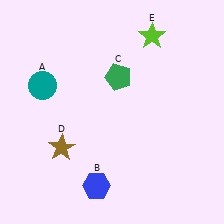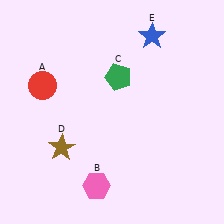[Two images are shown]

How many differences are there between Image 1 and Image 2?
There are 3 differences between the two images.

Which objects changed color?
A changed from teal to red. B changed from blue to pink. E changed from lime to blue.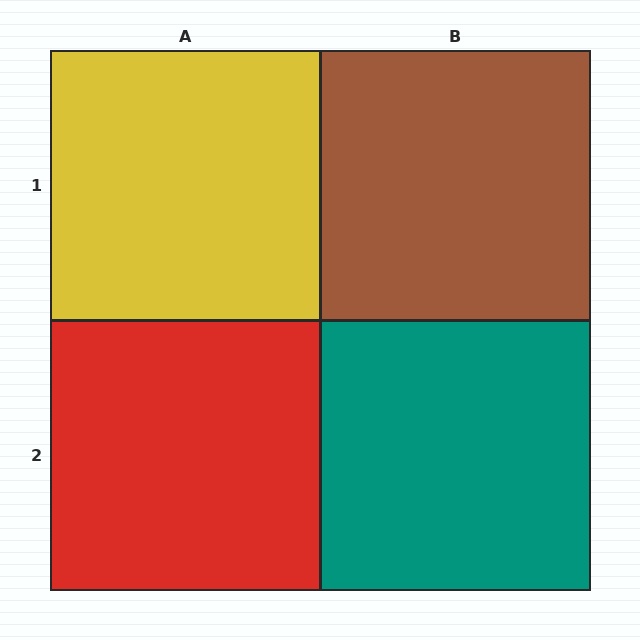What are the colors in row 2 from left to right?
Red, teal.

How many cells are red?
1 cell is red.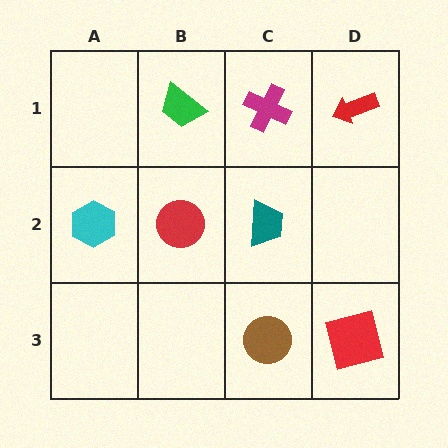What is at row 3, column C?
A brown circle.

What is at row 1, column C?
A magenta cross.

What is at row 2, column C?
A teal trapezoid.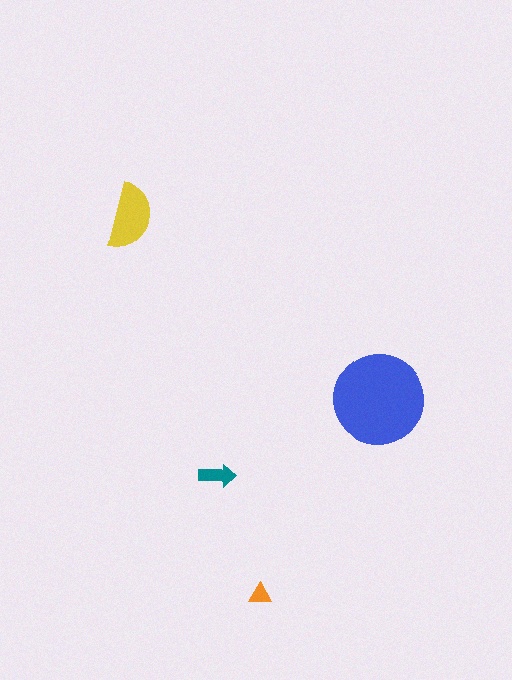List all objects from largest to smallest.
The blue circle, the yellow semicircle, the teal arrow, the orange triangle.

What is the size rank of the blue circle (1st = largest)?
1st.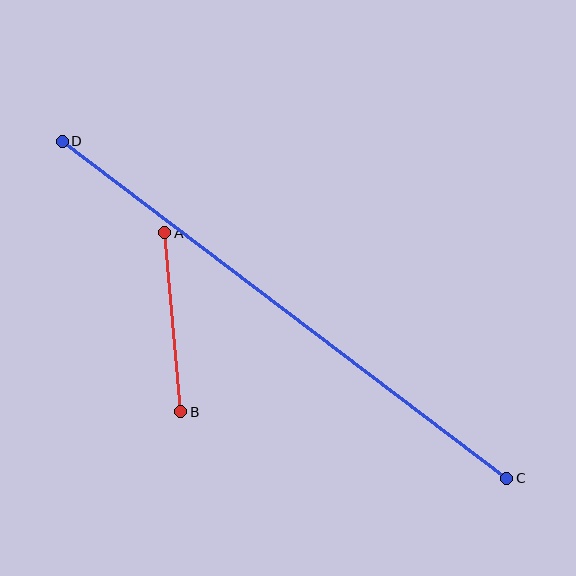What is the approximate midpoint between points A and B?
The midpoint is at approximately (173, 322) pixels.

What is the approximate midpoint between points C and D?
The midpoint is at approximately (284, 310) pixels.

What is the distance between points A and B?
The distance is approximately 180 pixels.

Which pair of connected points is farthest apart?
Points C and D are farthest apart.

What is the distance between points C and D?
The distance is approximately 558 pixels.